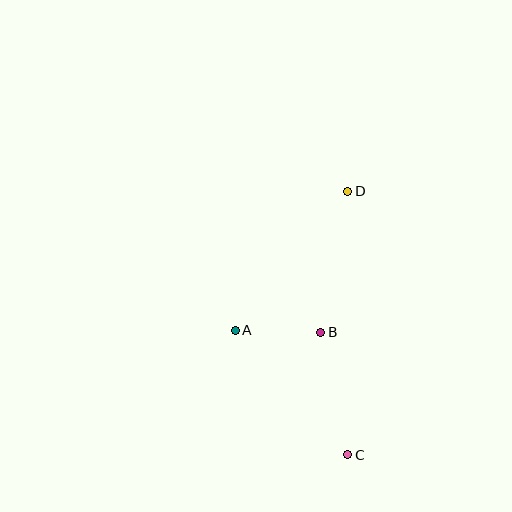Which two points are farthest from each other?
Points C and D are farthest from each other.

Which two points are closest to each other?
Points A and B are closest to each other.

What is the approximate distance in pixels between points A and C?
The distance between A and C is approximately 168 pixels.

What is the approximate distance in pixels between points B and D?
The distance between B and D is approximately 143 pixels.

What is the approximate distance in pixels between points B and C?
The distance between B and C is approximately 126 pixels.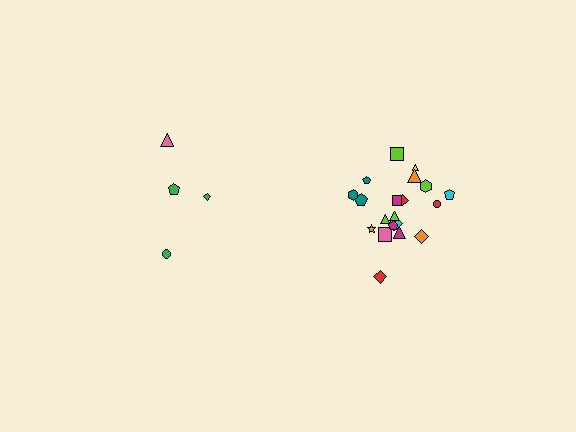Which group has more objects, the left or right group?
The right group.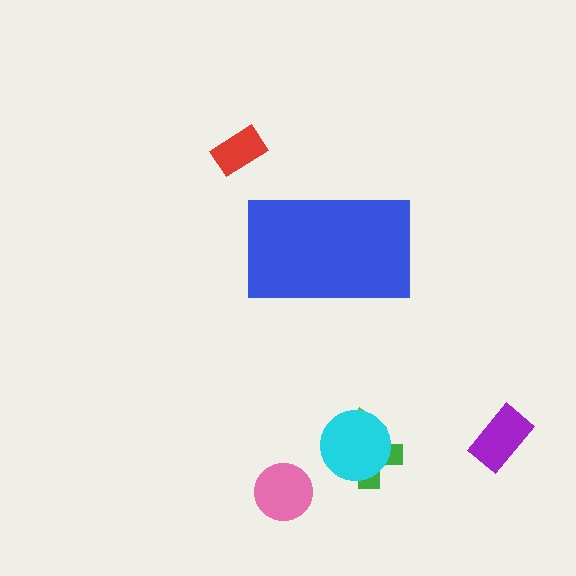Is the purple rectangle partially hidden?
No, the purple rectangle is fully visible.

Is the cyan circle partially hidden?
No, the cyan circle is fully visible.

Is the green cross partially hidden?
No, the green cross is fully visible.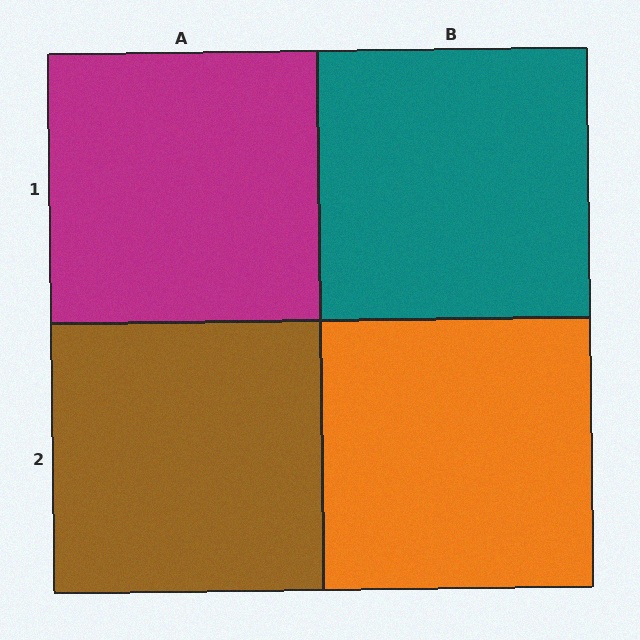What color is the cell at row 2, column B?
Orange.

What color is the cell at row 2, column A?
Brown.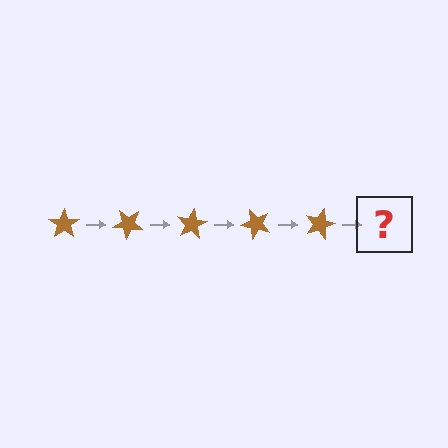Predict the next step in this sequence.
The next step is a brown star rotated 200 degrees.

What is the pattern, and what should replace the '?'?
The pattern is that the star rotates 40 degrees each step. The '?' should be a brown star rotated 200 degrees.